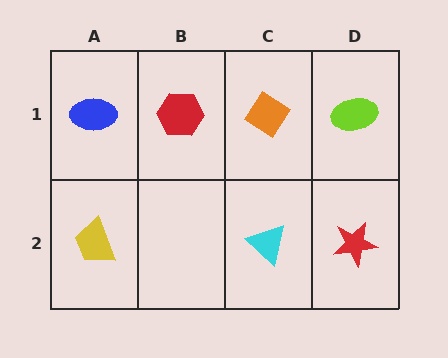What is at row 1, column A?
A blue ellipse.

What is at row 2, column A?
A yellow trapezoid.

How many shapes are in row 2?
3 shapes.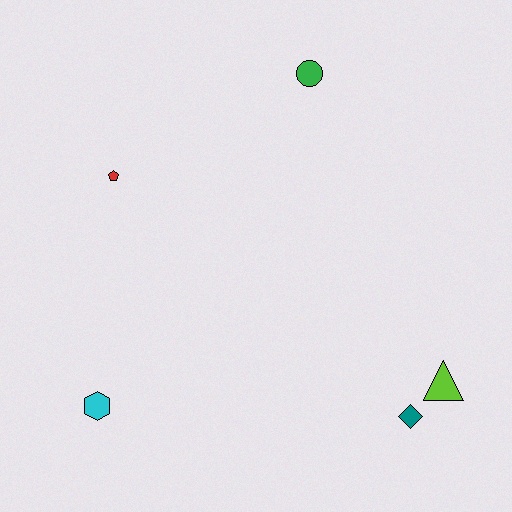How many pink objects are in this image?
There are no pink objects.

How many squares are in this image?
There are no squares.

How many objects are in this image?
There are 5 objects.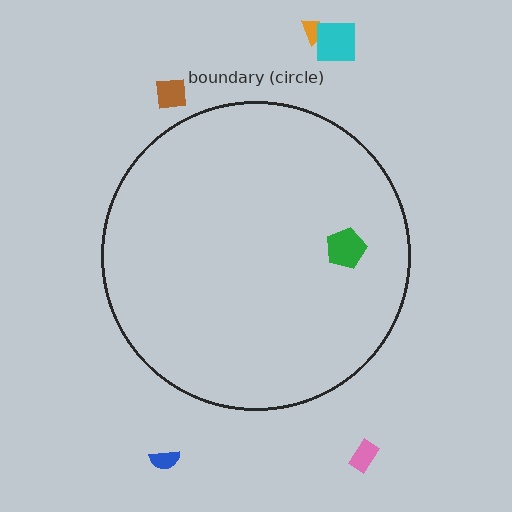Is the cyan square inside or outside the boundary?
Outside.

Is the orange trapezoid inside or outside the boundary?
Outside.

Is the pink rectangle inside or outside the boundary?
Outside.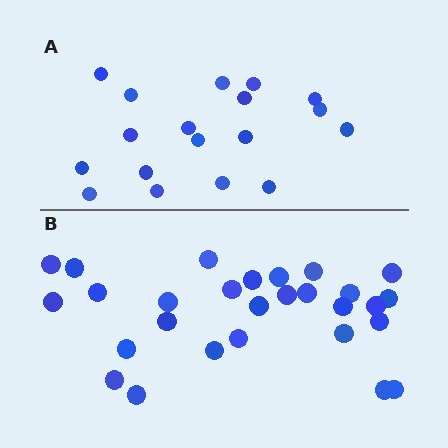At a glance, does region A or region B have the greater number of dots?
Region B (the bottom region) has more dots.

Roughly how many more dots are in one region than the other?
Region B has roughly 10 or so more dots than region A.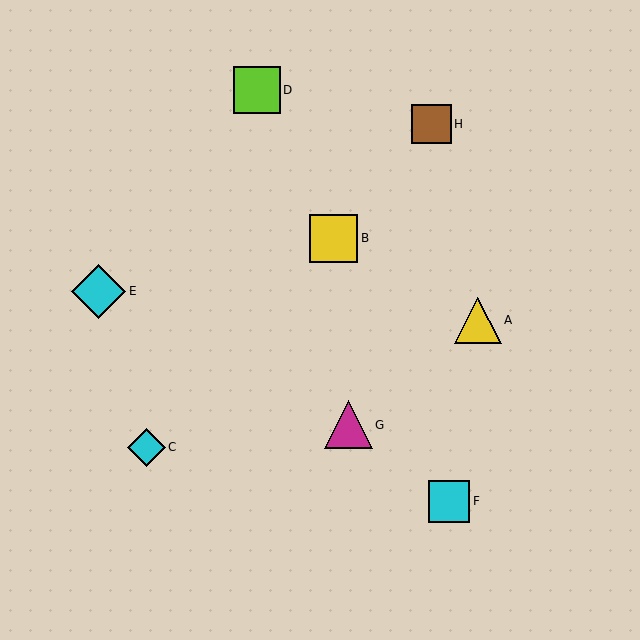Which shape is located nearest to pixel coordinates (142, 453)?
The cyan diamond (labeled C) at (146, 447) is nearest to that location.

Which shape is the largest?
The cyan diamond (labeled E) is the largest.